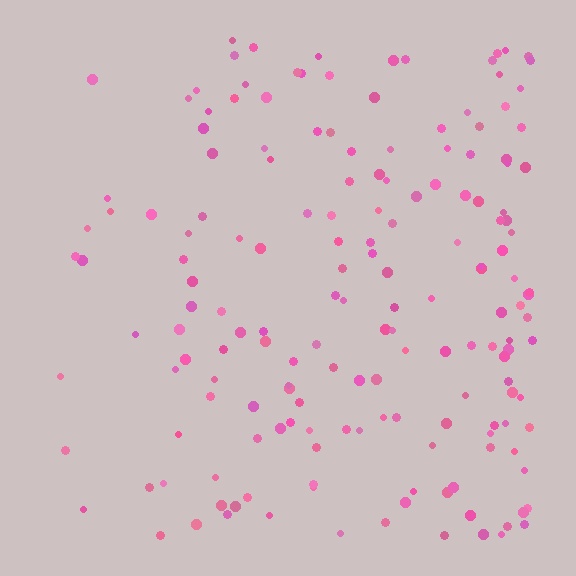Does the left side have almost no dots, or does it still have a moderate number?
Still a moderate number, just noticeably fewer than the right.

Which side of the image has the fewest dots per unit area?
The left.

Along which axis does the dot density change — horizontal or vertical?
Horizontal.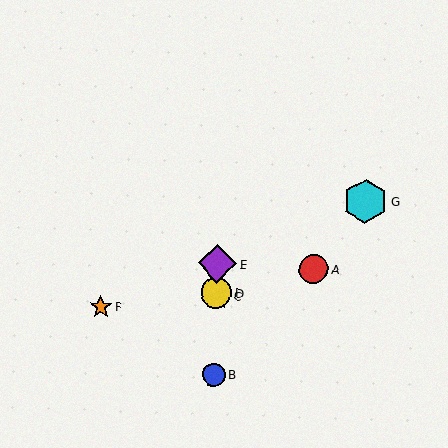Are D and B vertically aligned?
Yes, both are at x≈216.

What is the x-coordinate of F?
Object F is at x≈101.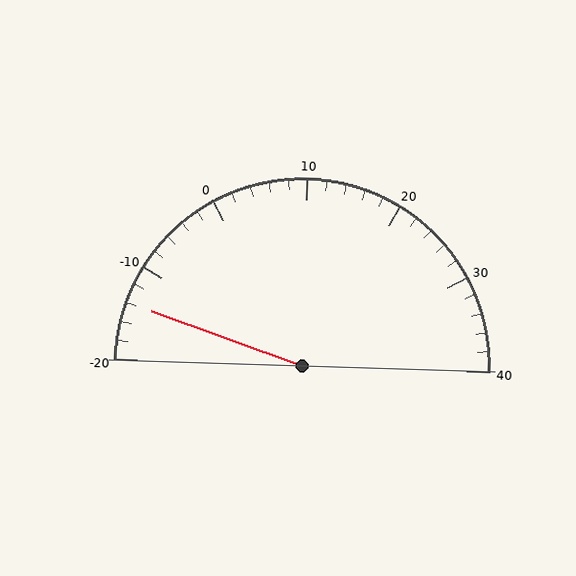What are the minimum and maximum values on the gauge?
The gauge ranges from -20 to 40.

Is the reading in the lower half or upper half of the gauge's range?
The reading is in the lower half of the range (-20 to 40).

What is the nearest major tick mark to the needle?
The nearest major tick mark is -10.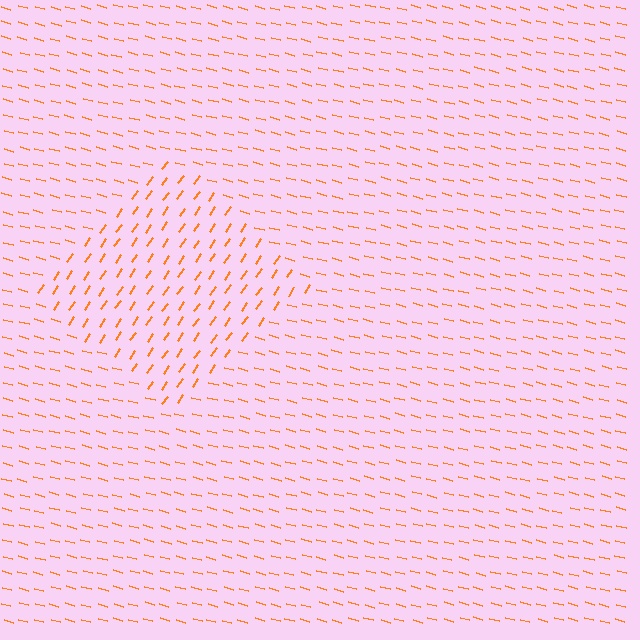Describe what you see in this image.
The image is filled with small orange line segments. A diamond region in the image has lines oriented differently from the surrounding lines, creating a visible texture boundary.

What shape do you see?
I see a diamond.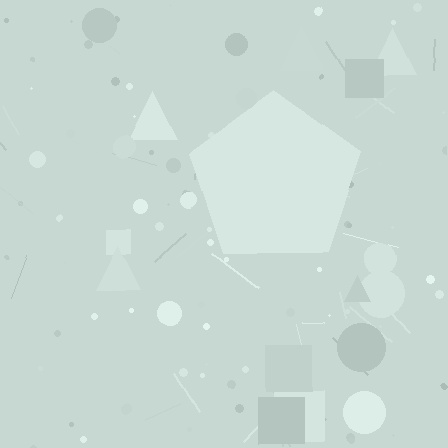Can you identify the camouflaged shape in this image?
The camouflaged shape is a pentagon.